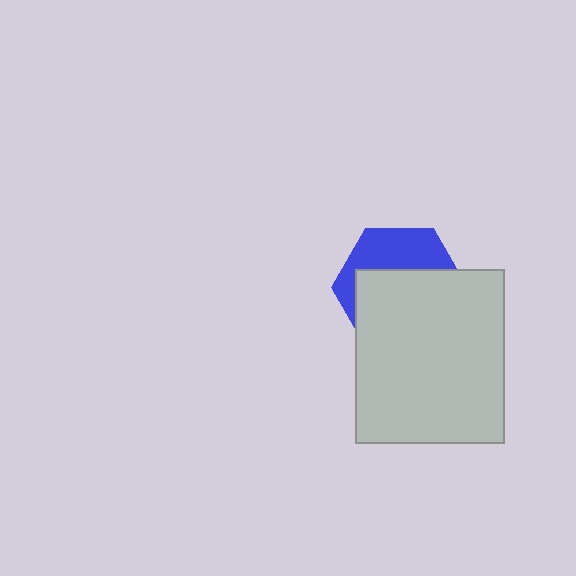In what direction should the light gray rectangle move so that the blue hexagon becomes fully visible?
The light gray rectangle should move down. That is the shortest direction to clear the overlap and leave the blue hexagon fully visible.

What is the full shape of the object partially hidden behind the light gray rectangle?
The partially hidden object is a blue hexagon.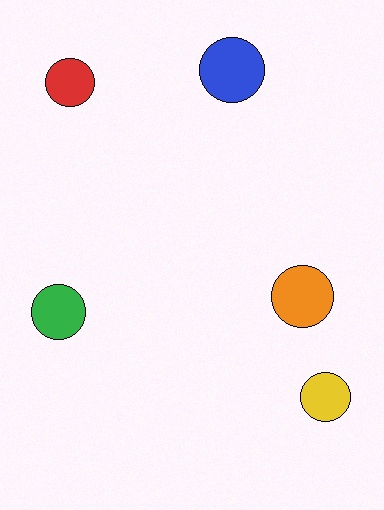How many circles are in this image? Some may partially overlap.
There are 5 circles.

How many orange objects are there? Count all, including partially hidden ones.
There is 1 orange object.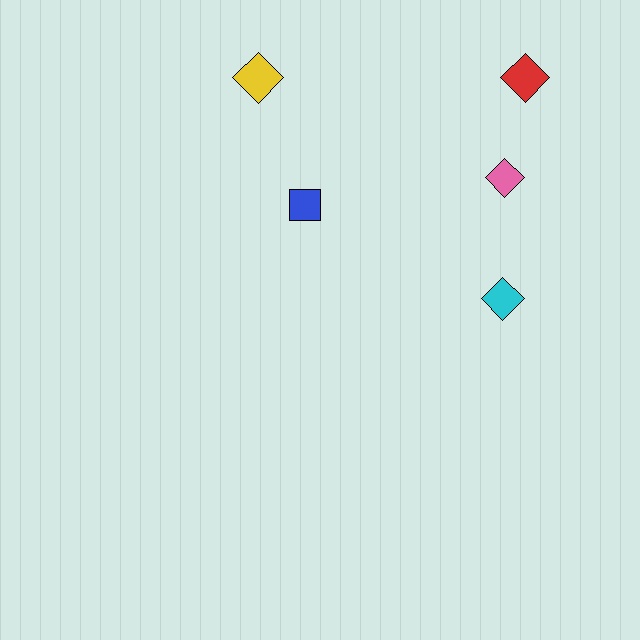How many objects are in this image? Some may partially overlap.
There are 5 objects.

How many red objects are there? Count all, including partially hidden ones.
There is 1 red object.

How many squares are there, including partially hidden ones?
There is 1 square.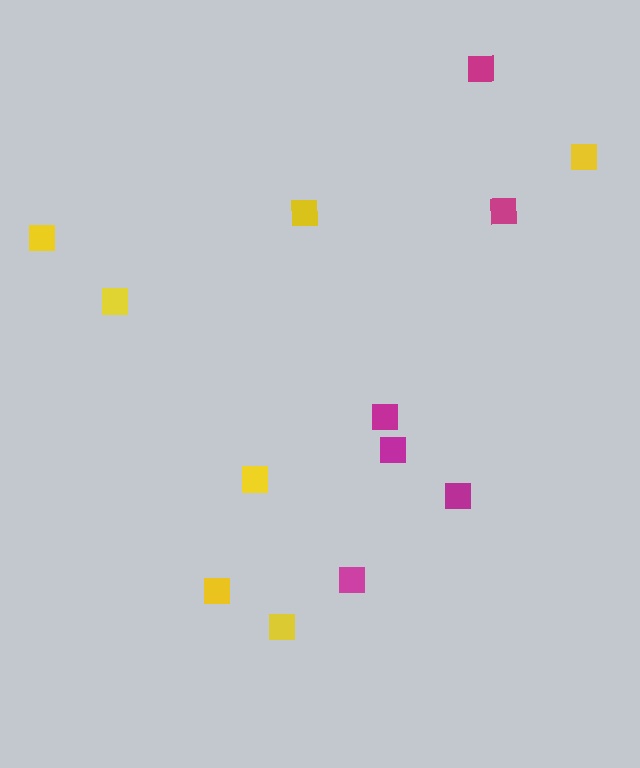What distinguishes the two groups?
There are 2 groups: one group of magenta squares (6) and one group of yellow squares (7).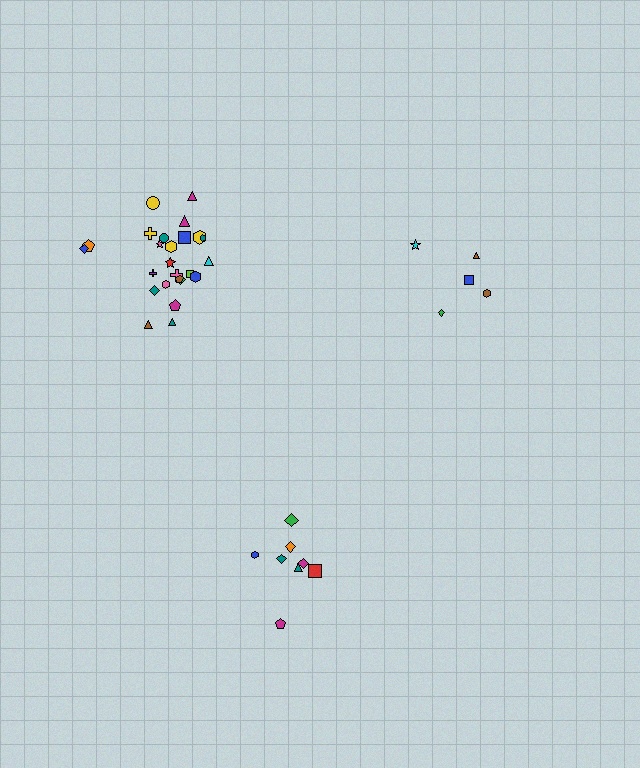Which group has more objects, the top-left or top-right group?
The top-left group.